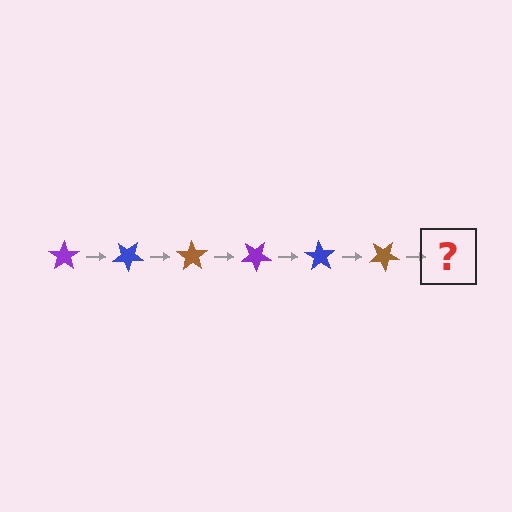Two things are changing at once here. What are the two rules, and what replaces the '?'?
The two rules are that it rotates 35 degrees each step and the color cycles through purple, blue, and brown. The '?' should be a purple star, rotated 210 degrees from the start.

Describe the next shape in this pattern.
It should be a purple star, rotated 210 degrees from the start.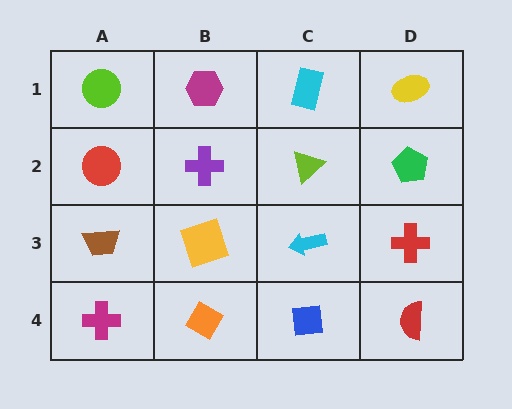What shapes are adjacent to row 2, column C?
A cyan rectangle (row 1, column C), a cyan arrow (row 3, column C), a purple cross (row 2, column B), a green pentagon (row 2, column D).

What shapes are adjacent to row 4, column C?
A cyan arrow (row 3, column C), an orange diamond (row 4, column B), a red semicircle (row 4, column D).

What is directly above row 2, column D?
A yellow ellipse.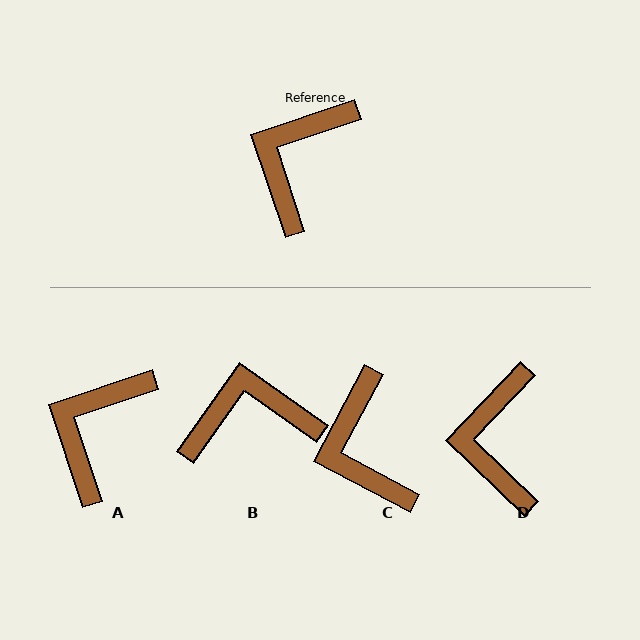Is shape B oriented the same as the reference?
No, it is off by about 54 degrees.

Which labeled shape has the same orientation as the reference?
A.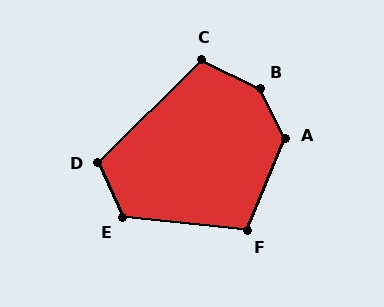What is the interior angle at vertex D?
Approximately 111 degrees (obtuse).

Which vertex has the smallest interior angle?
F, at approximately 107 degrees.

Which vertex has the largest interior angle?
B, at approximately 142 degrees.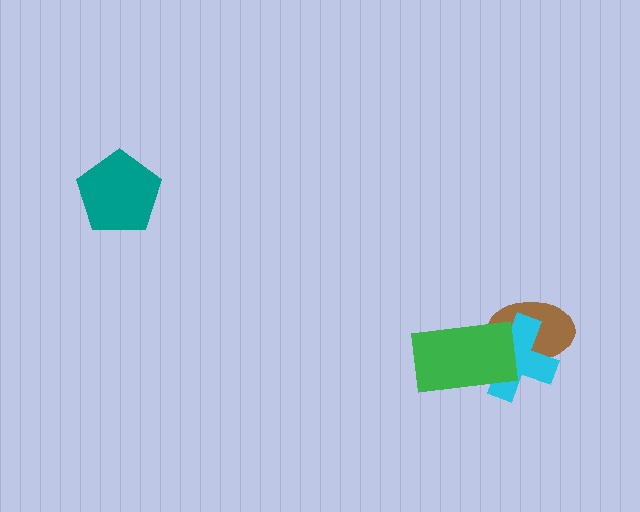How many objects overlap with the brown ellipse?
2 objects overlap with the brown ellipse.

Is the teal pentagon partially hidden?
No, no other shape covers it.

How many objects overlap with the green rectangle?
2 objects overlap with the green rectangle.